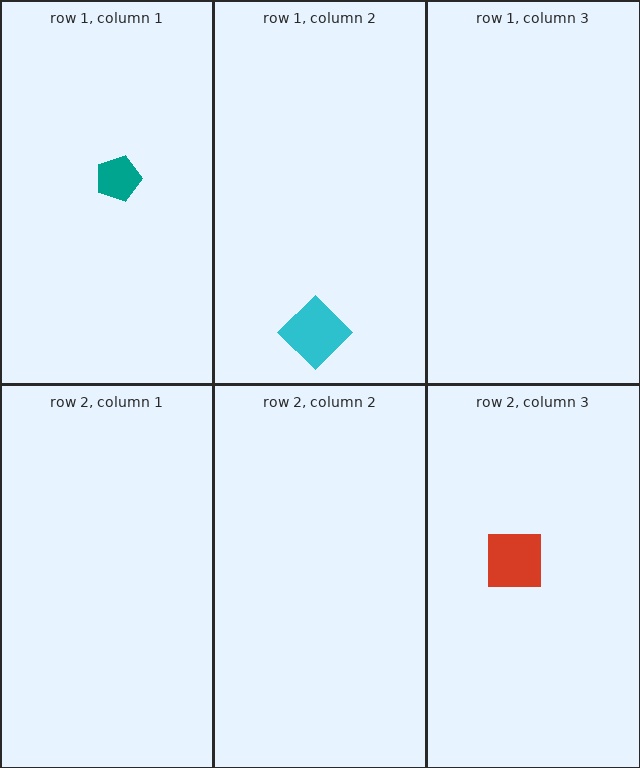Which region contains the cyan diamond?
The row 1, column 2 region.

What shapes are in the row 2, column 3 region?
The red square.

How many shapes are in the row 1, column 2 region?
1.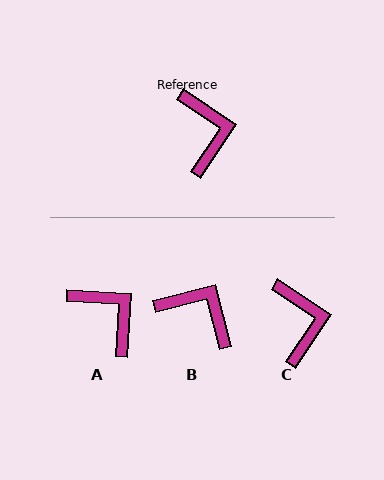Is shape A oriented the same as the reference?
No, it is off by about 31 degrees.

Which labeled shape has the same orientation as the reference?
C.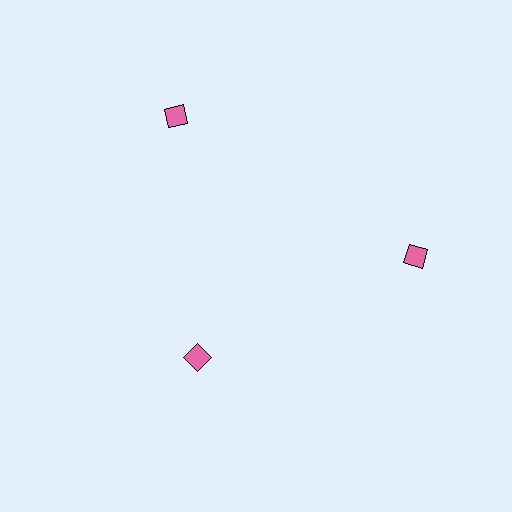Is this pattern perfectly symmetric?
No. The 3 pink diamonds are arranged in a ring, but one element near the 7 o'clock position is pulled inward toward the center, breaking the 3-fold rotational symmetry.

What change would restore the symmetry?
The symmetry would be restored by moving it outward, back onto the ring so that all 3 diamonds sit at equal angles and equal distance from the center.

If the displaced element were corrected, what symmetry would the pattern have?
It would have 3-fold rotational symmetry — the pattern would map onto itself every 120 degrees.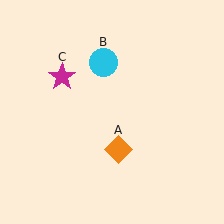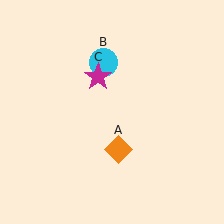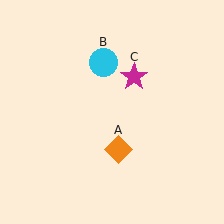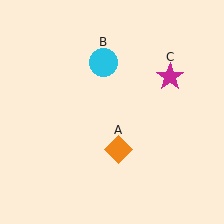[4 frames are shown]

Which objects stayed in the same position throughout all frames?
Orange diamond (object A) and cyan circle (object B) remained stationary.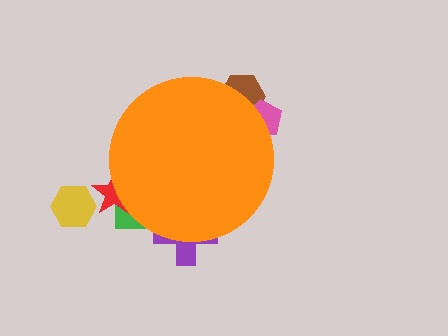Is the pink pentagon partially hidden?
Yes, the pink pentagon is partially hidden behind the orange circle.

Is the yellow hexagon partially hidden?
No, the yellow hexagon is fully visible.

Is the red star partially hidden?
Yes, the red star is partially hidden behind the orange circle.